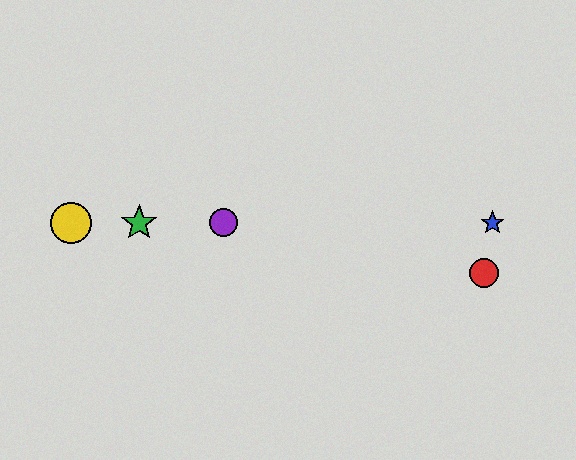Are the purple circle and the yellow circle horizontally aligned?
Yes, both are at y≈223.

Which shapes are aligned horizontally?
The blue star, the green star, the yellow circle, the purple circle are aligned horizontally.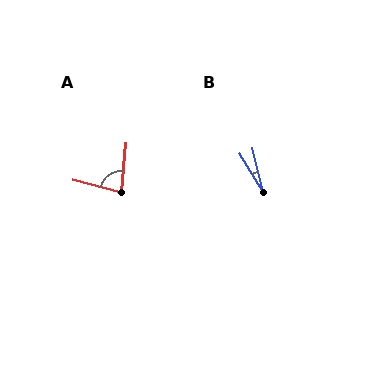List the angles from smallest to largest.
B (18°), A (81°).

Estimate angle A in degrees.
Approximately 81 degrees.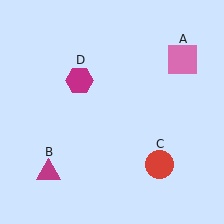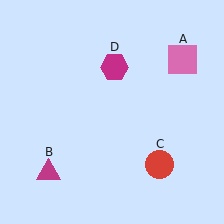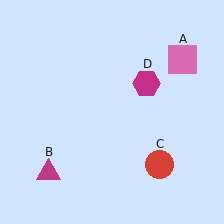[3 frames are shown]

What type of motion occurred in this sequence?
The magenta hexagon (object D) rotated clockwise around the center of the scene.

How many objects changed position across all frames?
1 object changed position: magenta hexagon (object D).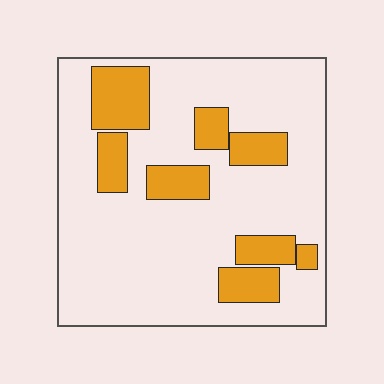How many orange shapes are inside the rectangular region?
8.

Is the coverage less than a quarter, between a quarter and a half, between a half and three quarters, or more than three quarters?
Less than a quarter.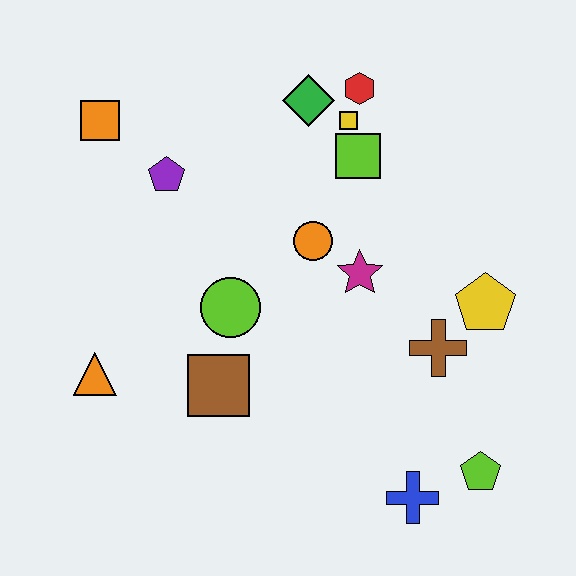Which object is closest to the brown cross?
The yellow pentagon is closest to the brown cross.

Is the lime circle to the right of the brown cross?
No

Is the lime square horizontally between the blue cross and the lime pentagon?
No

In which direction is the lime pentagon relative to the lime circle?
The lime pentagon is to the right of the lime circle.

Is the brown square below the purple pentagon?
Yes